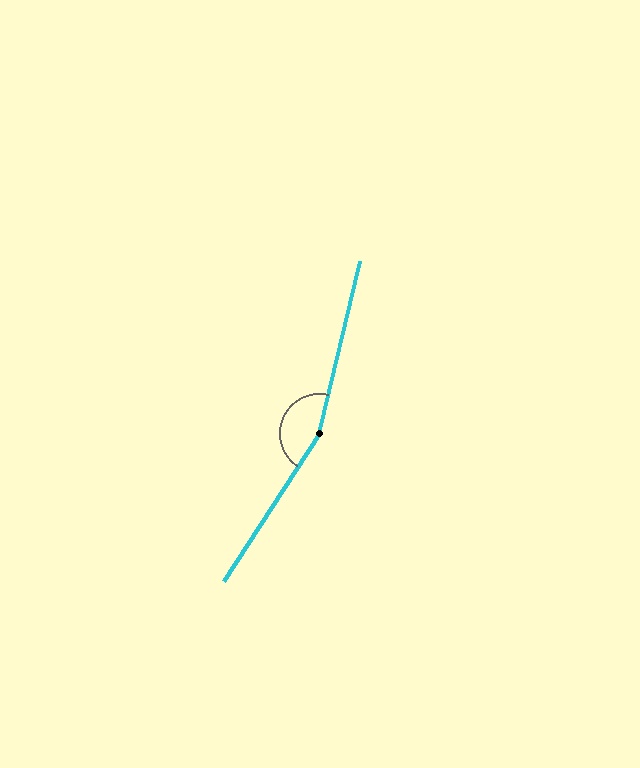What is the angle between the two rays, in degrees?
Approximately 160 degrees.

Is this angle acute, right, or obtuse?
It is obtuse.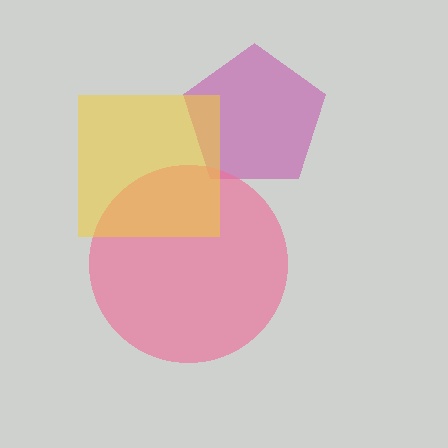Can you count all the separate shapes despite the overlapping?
Yes, there are 3 separate shapes.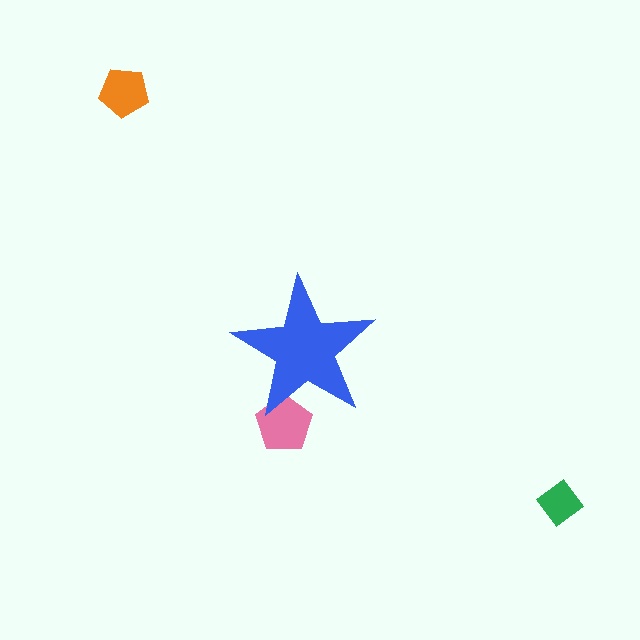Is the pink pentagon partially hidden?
Yes, the pink pentagon is partially hidden behind the blue star.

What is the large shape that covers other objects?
A blue star.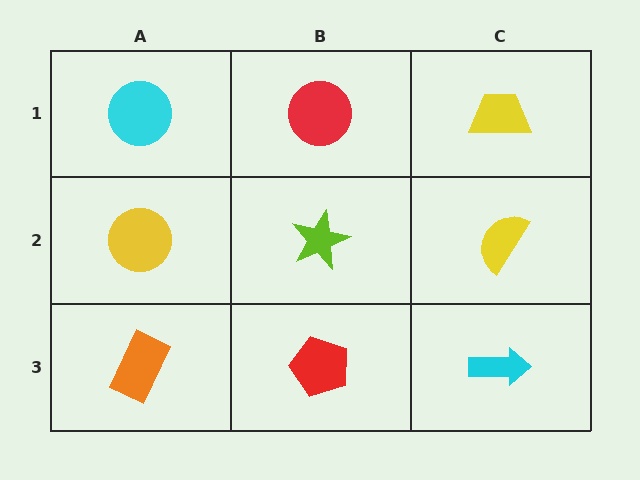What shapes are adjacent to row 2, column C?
A yellow trapezoid (row 1, column C), a cyan arrow (row 3, column C), a lime star (row 2, column B).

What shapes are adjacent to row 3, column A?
A yellow circle (row 2, column A), a red pentagon (row 3, column B).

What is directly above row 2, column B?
A red circle.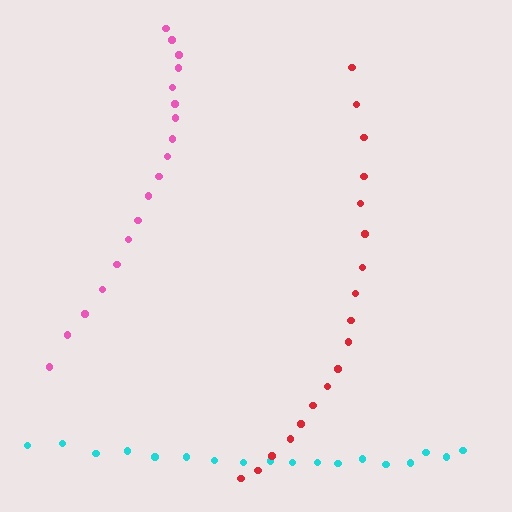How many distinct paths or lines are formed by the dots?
There are 3 distinct paths.